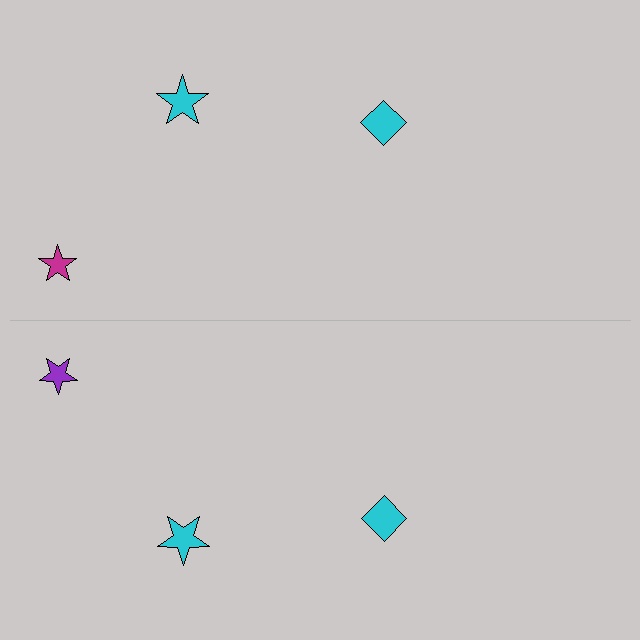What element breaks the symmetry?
The purple star on the bottom side breaks the symmetry — its mirror counterpart is magenta.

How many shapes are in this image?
There are 6 shapes in this image.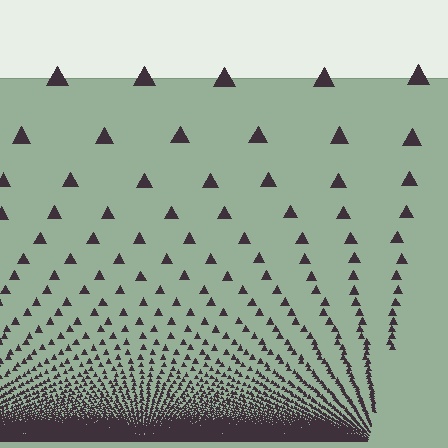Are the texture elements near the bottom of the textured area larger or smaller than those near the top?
Smaller. The gradient is inverted — elements near the bottom are smaller and denser.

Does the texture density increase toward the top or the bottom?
Density increases toward the bottom.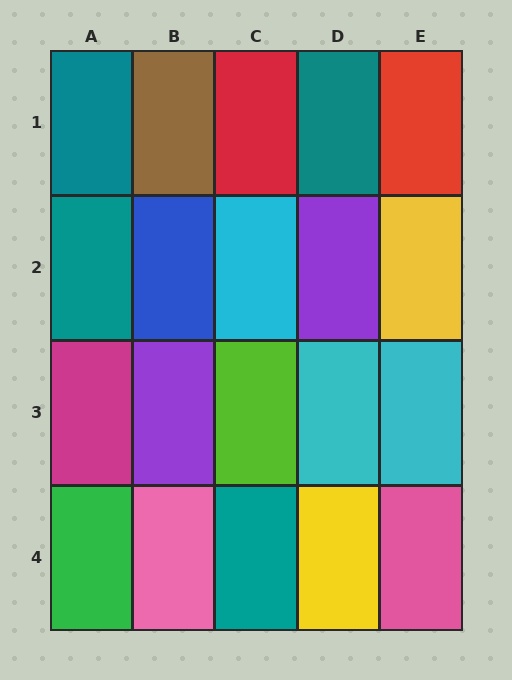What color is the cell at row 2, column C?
Cyan.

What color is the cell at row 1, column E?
Red.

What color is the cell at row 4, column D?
Yellow.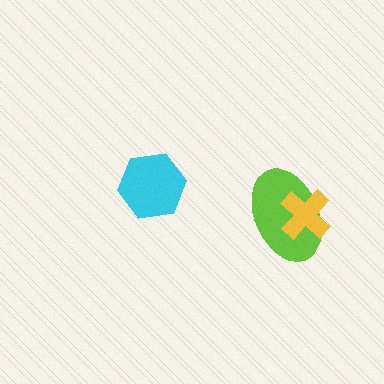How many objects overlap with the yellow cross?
1 object overlaps with the yellow cross.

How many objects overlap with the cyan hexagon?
0 objects overlap with the cyan hexagon.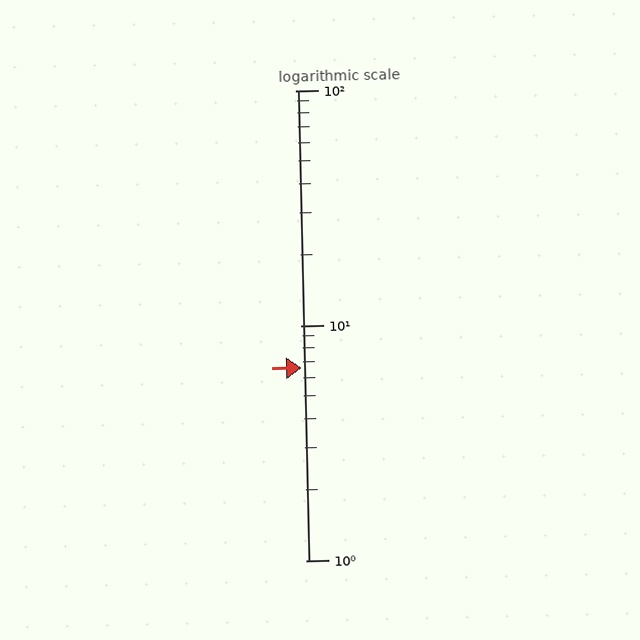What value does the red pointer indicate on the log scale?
The pointer indicates approximately 6.6.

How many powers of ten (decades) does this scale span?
The scale spans 2 decades, from 1 to 100.